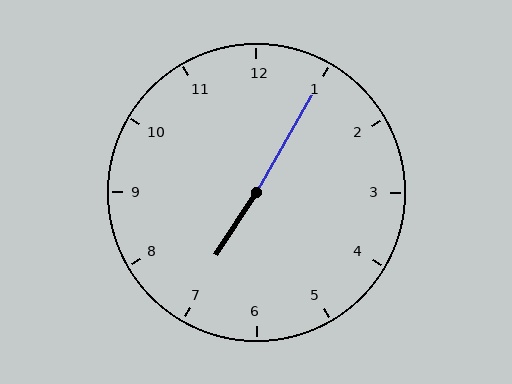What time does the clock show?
7:05.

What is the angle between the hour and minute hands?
Approximately 178 degrees.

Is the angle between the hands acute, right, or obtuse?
It is obtuse.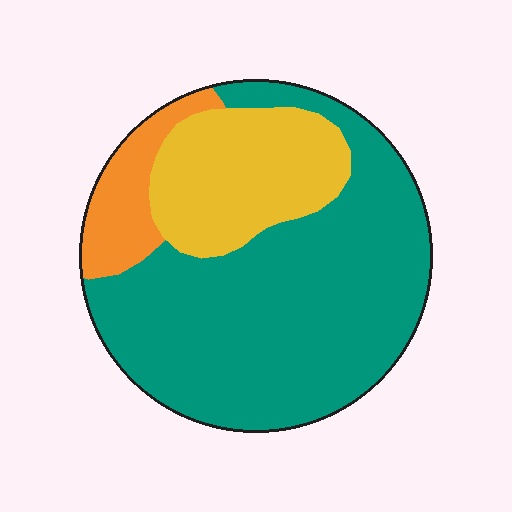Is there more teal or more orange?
Teal.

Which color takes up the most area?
Teal, at roughly 65%.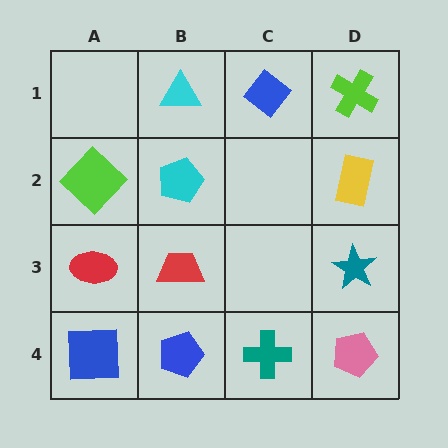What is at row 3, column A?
A red ellipse.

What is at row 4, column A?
A blue square.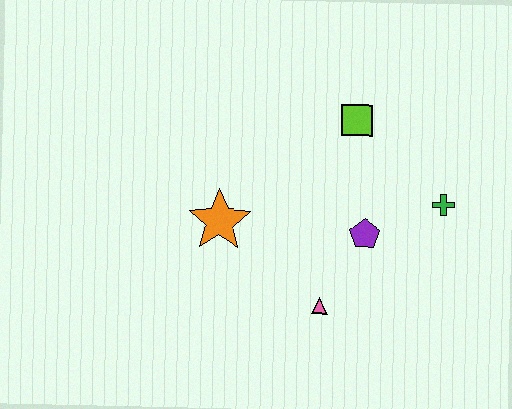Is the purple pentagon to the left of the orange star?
No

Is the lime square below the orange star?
No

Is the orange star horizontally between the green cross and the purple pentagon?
No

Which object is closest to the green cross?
The purple pentagon is closest to the green cross.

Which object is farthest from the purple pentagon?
The orange star is farthest from the purple pentagon.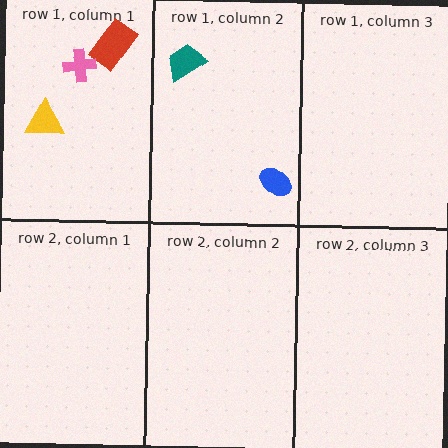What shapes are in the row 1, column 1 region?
The red rectangle, the pink cross, the yellow triangle.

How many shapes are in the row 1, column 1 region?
3.